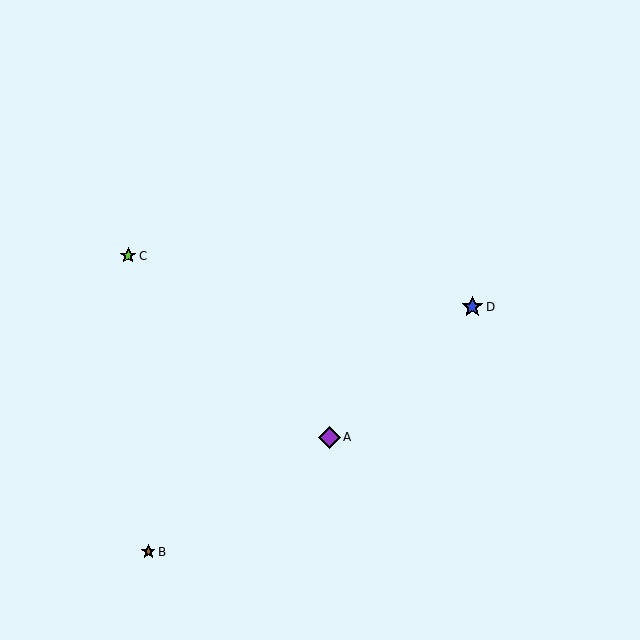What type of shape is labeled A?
Shape A is a purple diamond.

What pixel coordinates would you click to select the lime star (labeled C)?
Click at (128, 256) to select the lime star C.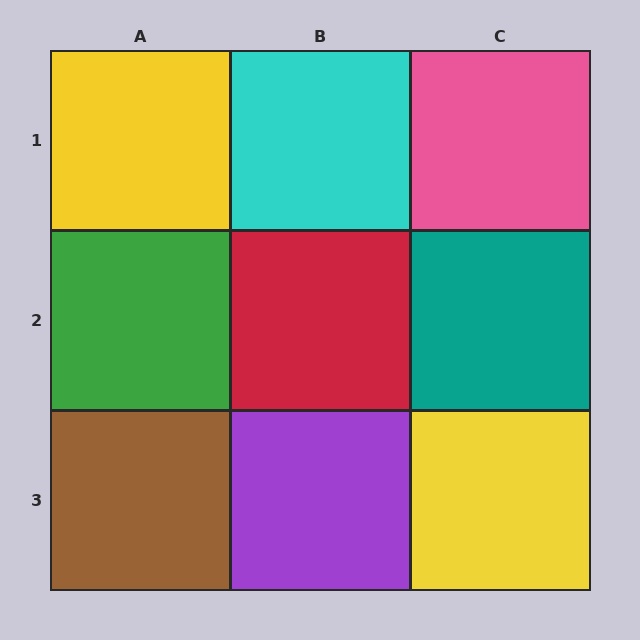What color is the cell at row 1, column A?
Yellow.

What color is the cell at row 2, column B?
Red.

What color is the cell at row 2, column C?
Teal.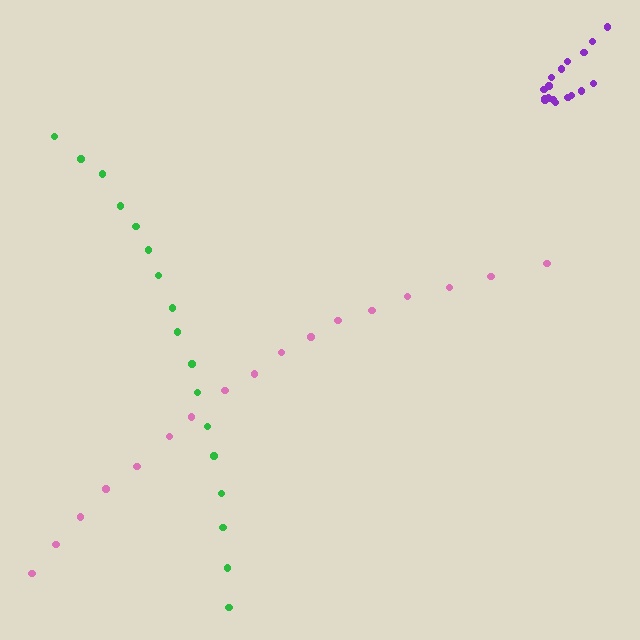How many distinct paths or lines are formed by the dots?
There are 3 distinct paths.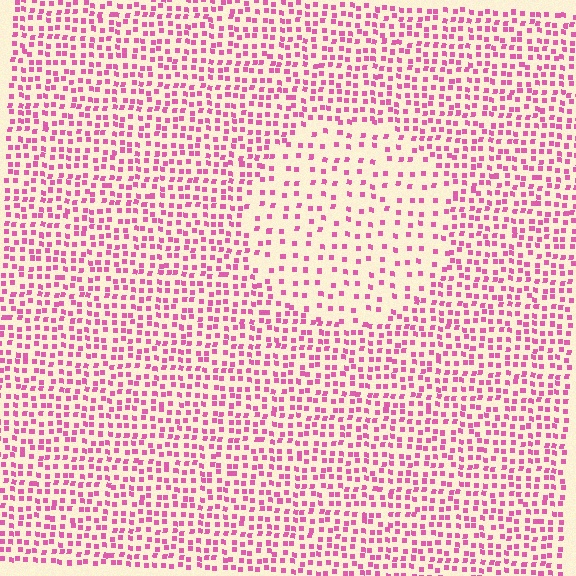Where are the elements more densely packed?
The elements are more densely packed outside the circle boundary.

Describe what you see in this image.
The image contains small pink elements arranged at two different densities. A circle-shaped region is visible where the elements are less densely packed than the surrounding area.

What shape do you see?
I see a circle.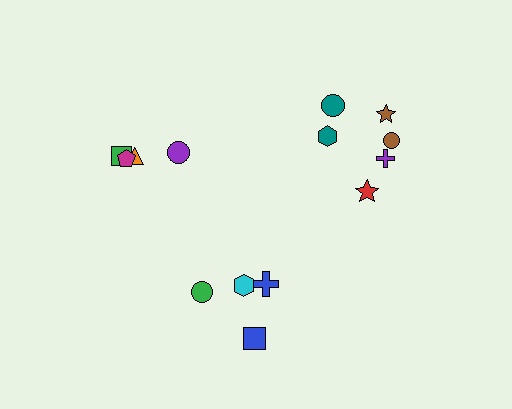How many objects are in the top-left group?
There are 4 objects.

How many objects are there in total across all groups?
There are 14 objects.